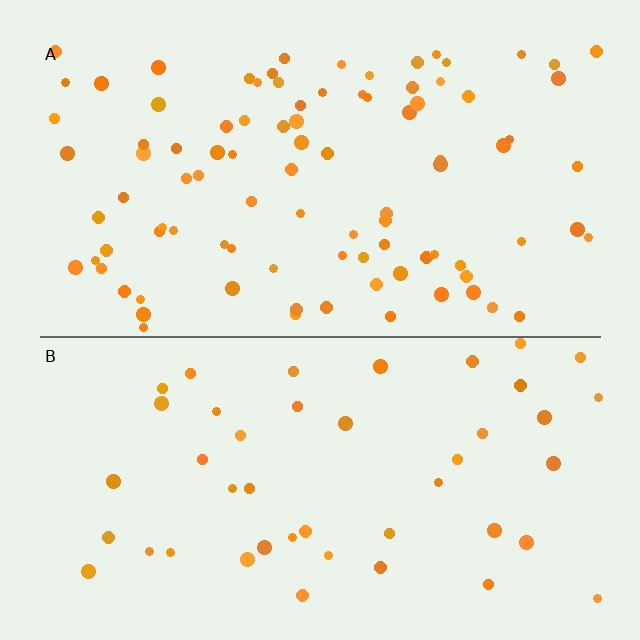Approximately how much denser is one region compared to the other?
Approximately 2.1× — region A over region B.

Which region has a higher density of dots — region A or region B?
A (the top).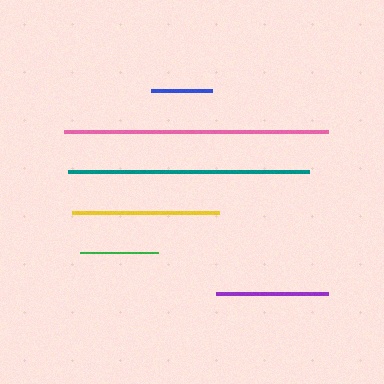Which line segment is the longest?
The pink line is the longest at approximately 264 pixels.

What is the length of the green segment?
The green segment is approximately 78 pixels long.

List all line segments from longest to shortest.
From longest to shortest: pink, teal, yellow, purple, green, blue.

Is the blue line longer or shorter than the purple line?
The purple line is longer than the blue line.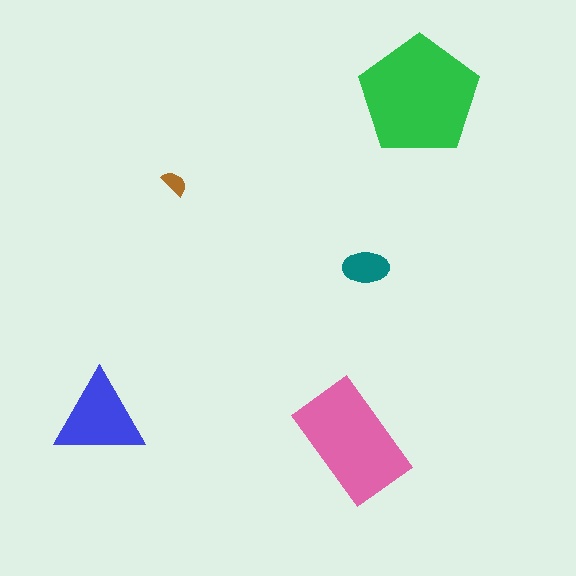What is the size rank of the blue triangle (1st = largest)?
3rd.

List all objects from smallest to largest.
The brown semicircle, the teal ellipse, the blue triangle, the pink rectangle, the green pentagon.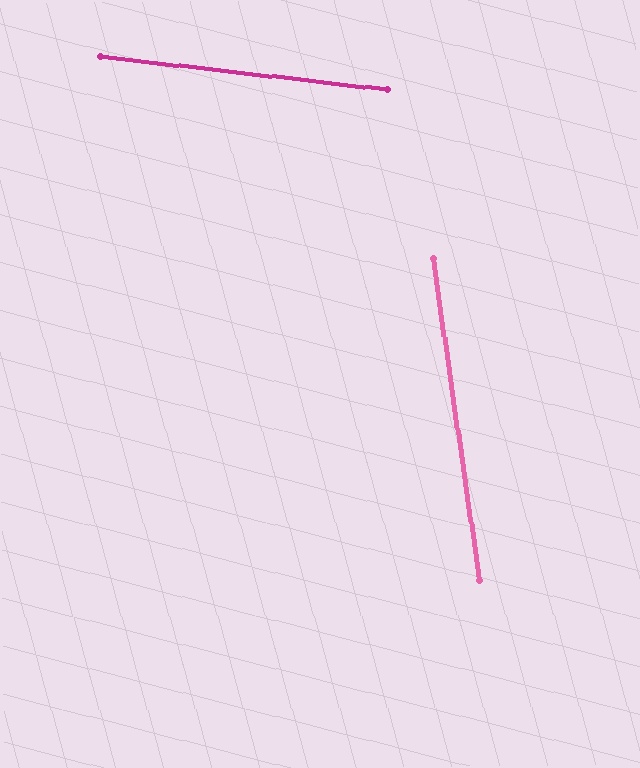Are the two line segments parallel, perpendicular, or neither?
Neither parallel nor perpendicular — they differ by about 75°.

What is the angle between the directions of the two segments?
Approximately 75 degrees.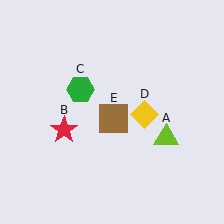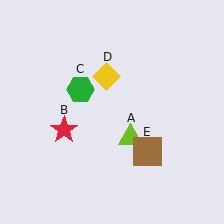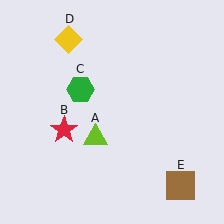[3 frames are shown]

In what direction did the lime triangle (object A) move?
The lime triangle (object A) moved left.